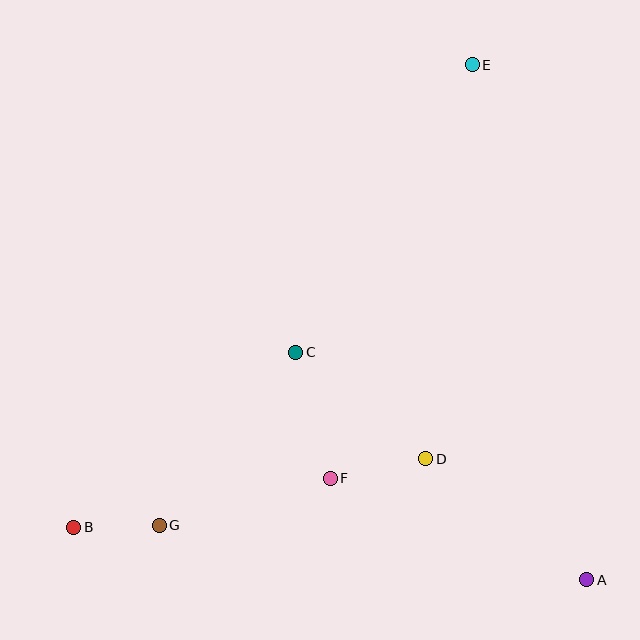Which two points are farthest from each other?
Points B and E are farthest from each other.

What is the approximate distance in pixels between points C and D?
The distance between C and D is approximately 168 pixels.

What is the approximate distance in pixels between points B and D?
The distance between B and D is approximately 358 pixels.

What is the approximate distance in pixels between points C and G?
The distance between C and G is approximately 220 pixels.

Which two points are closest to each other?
Points B and G are closest to each other.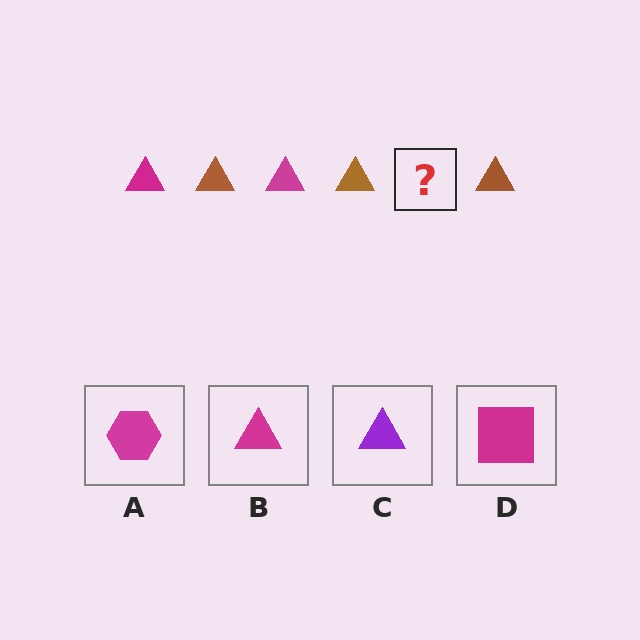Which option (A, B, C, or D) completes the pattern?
B.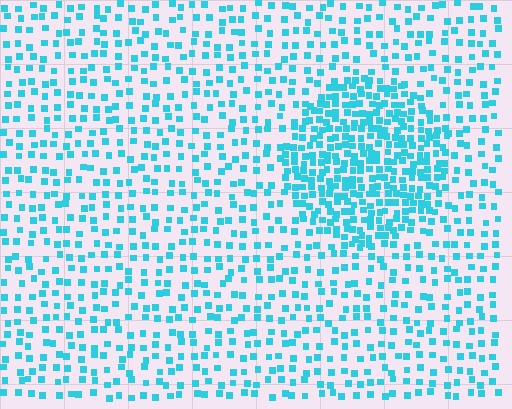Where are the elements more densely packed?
The elements are more densely packed inside the circle boundary.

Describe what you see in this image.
The image contains small cyan elements arranged at two different densities. A circle-shaped region is visible where the elements are more densely packed than the surrounding area.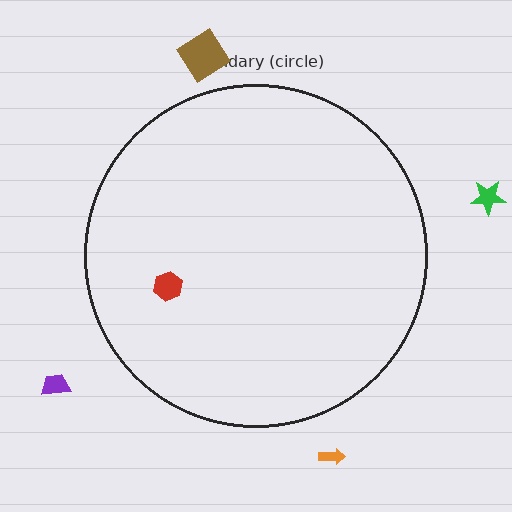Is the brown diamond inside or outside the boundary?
Outside.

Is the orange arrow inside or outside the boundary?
Outside.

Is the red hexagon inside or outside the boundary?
Inside.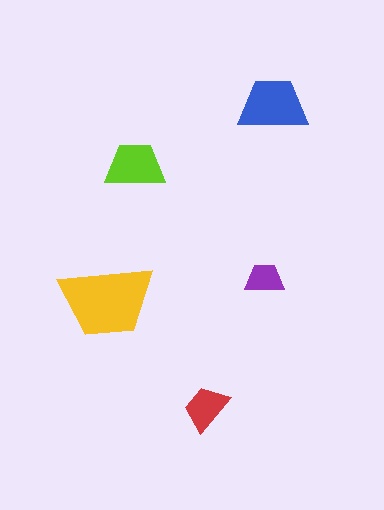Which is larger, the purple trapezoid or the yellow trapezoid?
The yellow one.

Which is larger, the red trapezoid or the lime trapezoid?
The lime one.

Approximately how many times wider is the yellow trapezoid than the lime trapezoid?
About 1.5 times wider.